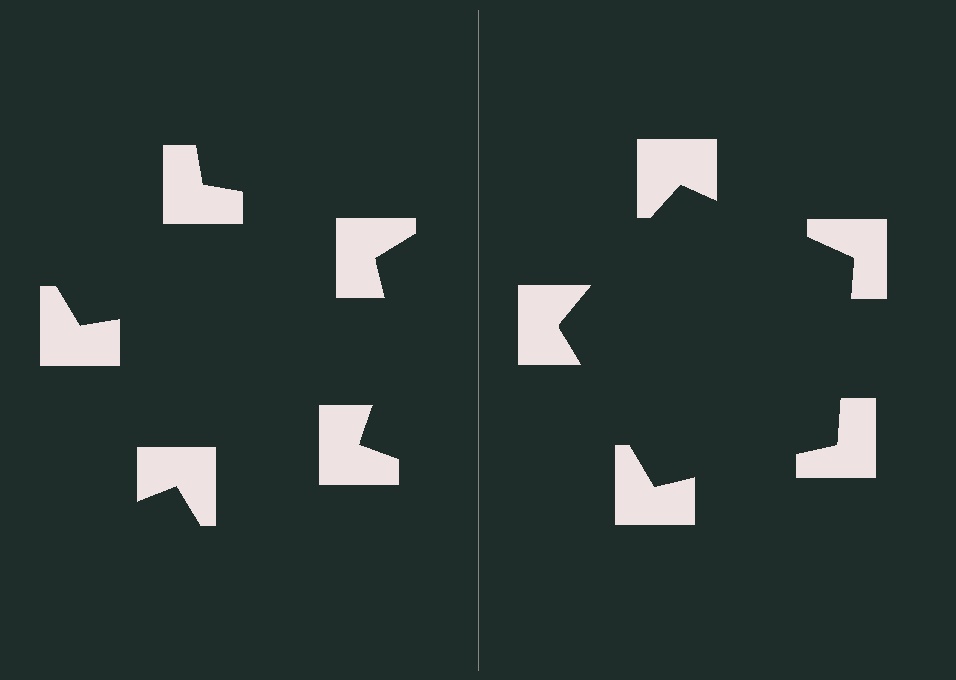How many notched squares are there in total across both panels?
10 — 5 on each side.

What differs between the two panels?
The notched squares are positioned identically on both sides; only the wedge orientations differ. On the right they align to a pentagon; on the left they are misaligned.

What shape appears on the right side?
An illusory pentagon.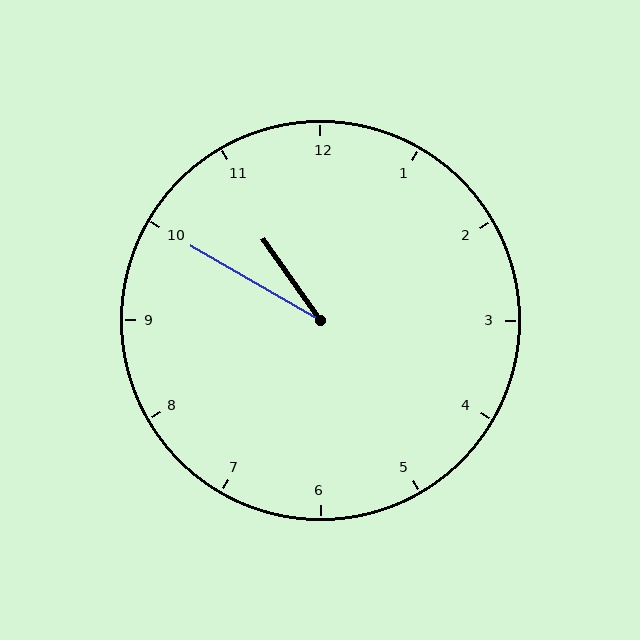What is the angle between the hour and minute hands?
Approximately 25 degrees.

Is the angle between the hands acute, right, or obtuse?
It is acute.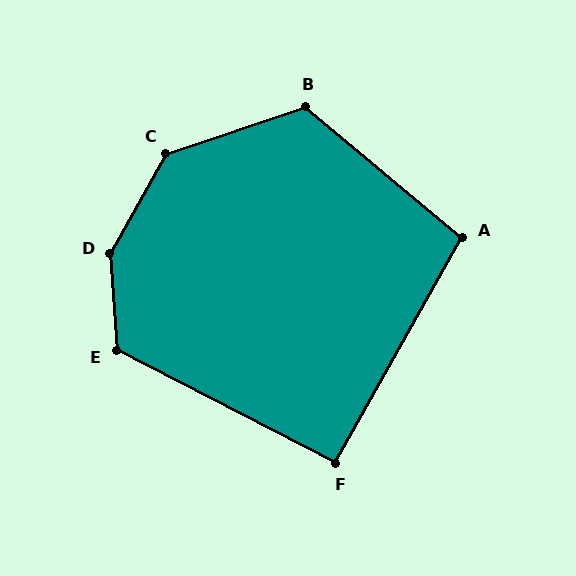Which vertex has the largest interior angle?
D, at approximately 146 degrees.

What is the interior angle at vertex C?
Approximately 138 degrees (obtuse).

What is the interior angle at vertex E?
Approximately 122 degrees (obtuse).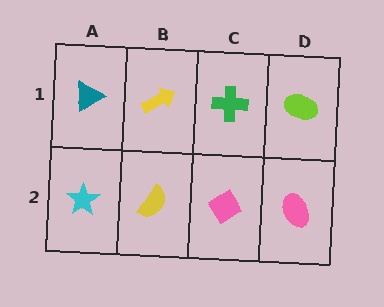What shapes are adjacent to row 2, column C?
A green cross (row 1, column C), a yellow semicircle (row 2, column B), a pink ellipse (row 2, column D).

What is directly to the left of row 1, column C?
A yellow arrow.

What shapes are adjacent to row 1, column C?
A pink diamond (row 2, column C), a yellow arrow (row 1, column B), a lime ellipse (row 1, column D).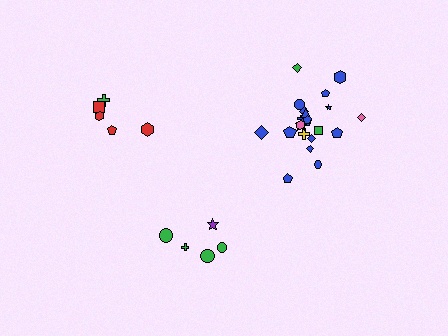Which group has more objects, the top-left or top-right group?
The top-right group.